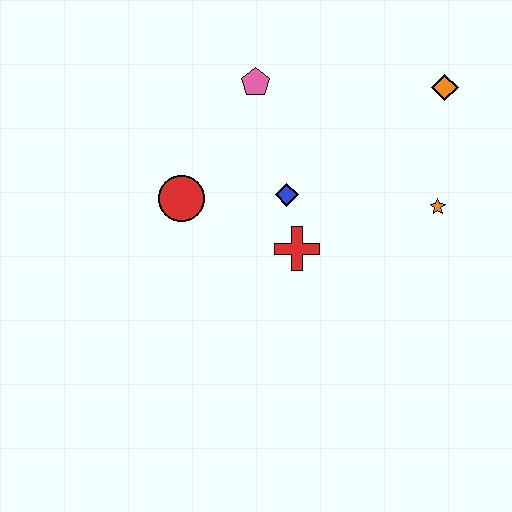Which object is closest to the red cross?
The blue diamond is closest to the red cross.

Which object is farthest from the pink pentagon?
The orange star is farthest from the pink pentagon.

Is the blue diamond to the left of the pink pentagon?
No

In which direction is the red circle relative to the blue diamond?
The red circle is to the left of the blue diamond.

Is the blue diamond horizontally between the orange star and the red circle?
Yes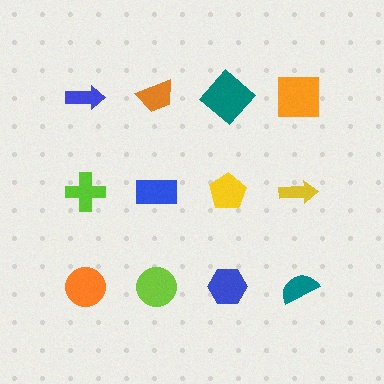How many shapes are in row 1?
4 shapes.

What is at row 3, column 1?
An orange circle.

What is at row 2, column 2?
A blue rectangle.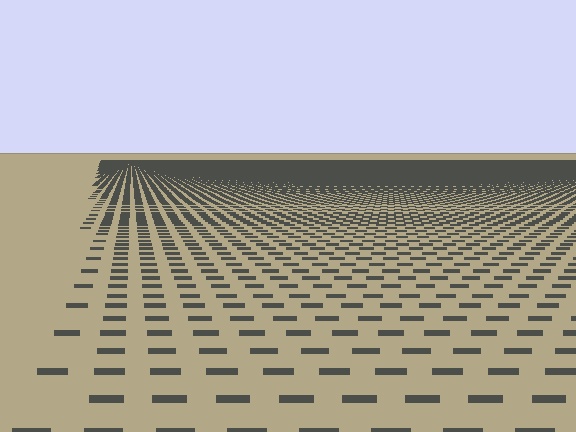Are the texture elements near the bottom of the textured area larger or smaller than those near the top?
Larger. Near the bottom, elements are closer to the viewer and appear at a bigger on-screen size.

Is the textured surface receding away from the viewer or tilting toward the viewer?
The surface is receding away from the viewer. Texture elements get smaller and denser toward the top.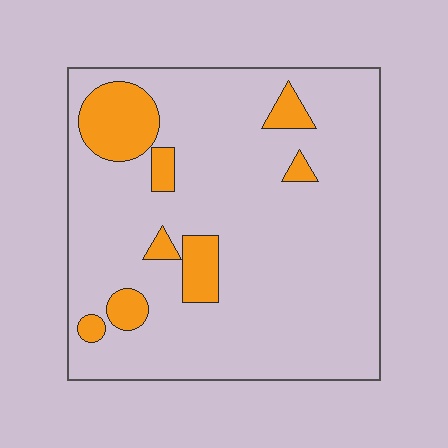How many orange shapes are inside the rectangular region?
8.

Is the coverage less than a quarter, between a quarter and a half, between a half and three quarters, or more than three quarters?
Less than a quarter.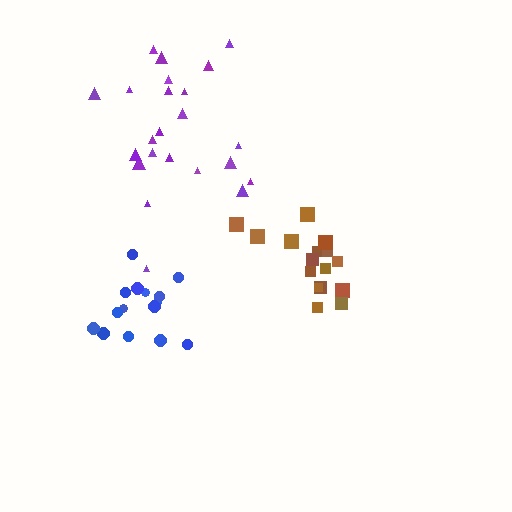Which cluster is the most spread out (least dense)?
Purple.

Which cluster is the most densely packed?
Blue.